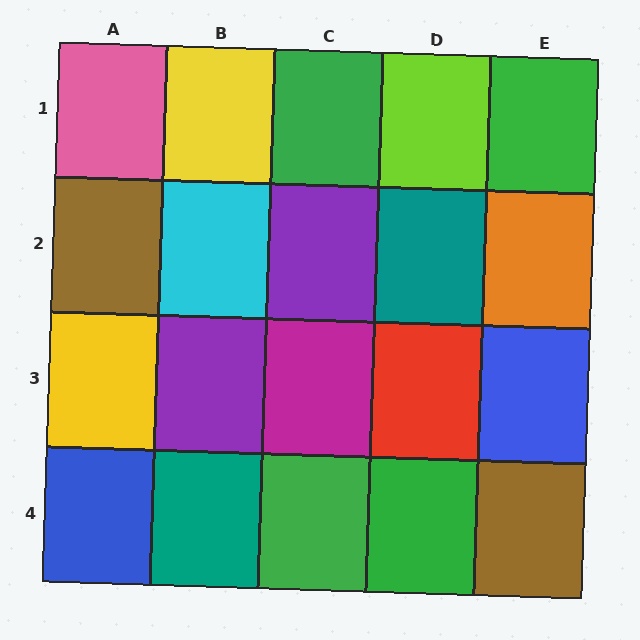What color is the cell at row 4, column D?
Green.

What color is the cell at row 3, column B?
Purple.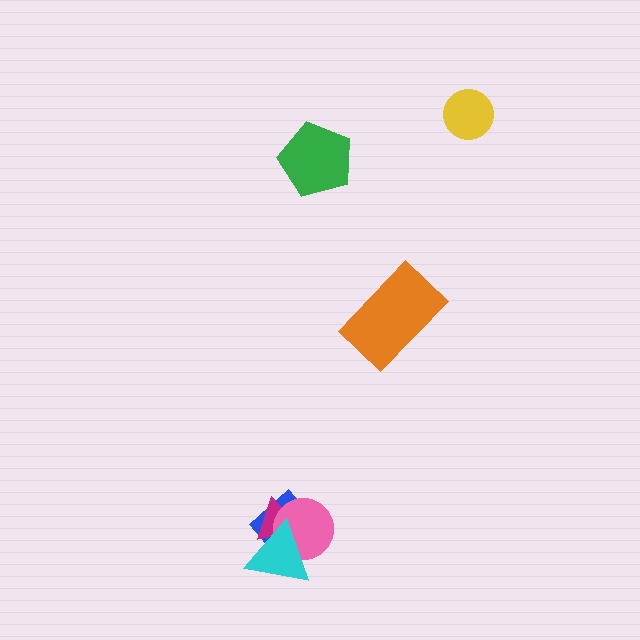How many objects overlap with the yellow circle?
0 objects overlap with the yellow circle.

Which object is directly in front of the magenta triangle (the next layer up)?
The pink circle is directly in front of the magenta triangle.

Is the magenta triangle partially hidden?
Yes, it is partially covered by another shape.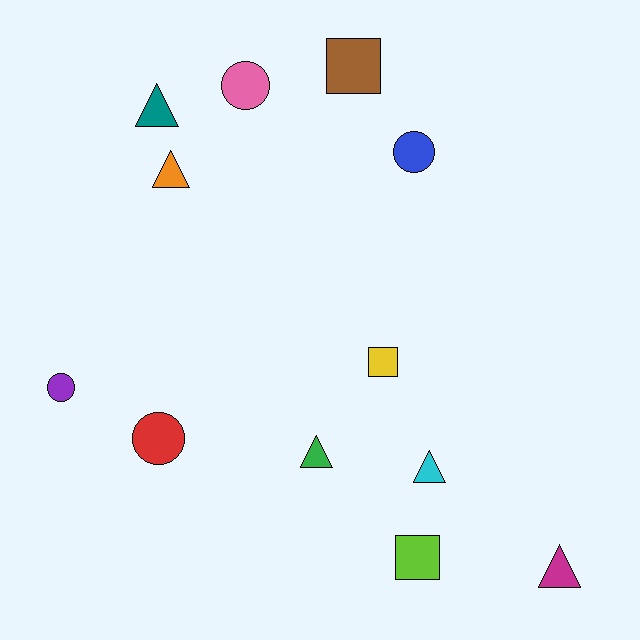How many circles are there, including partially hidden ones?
There are 4 circles.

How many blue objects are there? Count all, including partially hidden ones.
There is 1 blue object.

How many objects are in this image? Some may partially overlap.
There are 12 objects.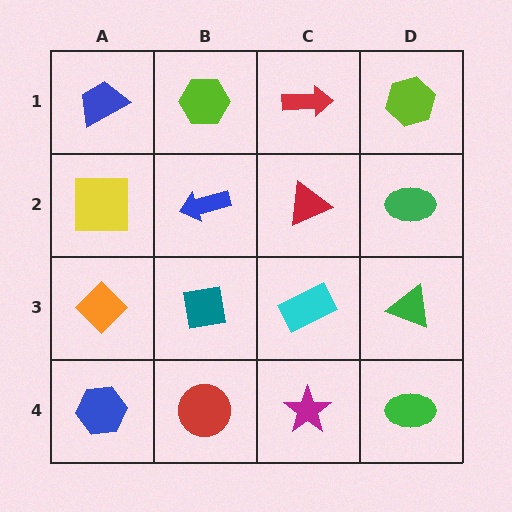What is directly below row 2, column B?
A teal square.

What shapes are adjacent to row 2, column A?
A blue trapezoid (row 1, column A), an orange diamond (row 3, column A), a blue arrow (row 2, column B).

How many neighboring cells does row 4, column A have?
2.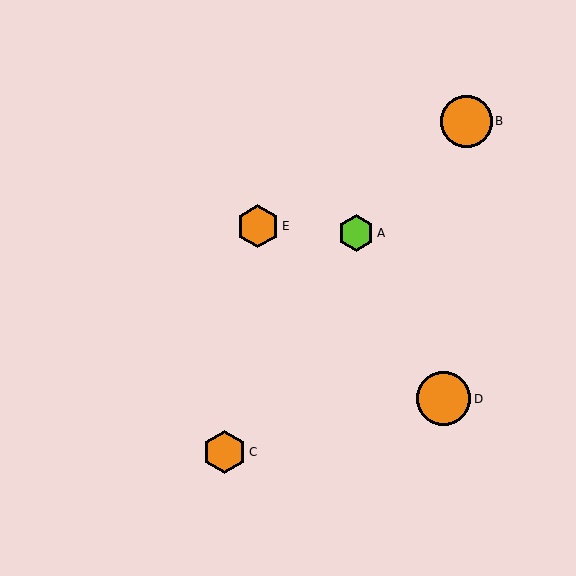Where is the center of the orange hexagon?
The center of the orange hexagon is at (258, 226).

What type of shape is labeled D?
Shape D is an orange circle.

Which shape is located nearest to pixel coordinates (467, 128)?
The orange circle (labeled B) at (466, 121) is nearest to that location.